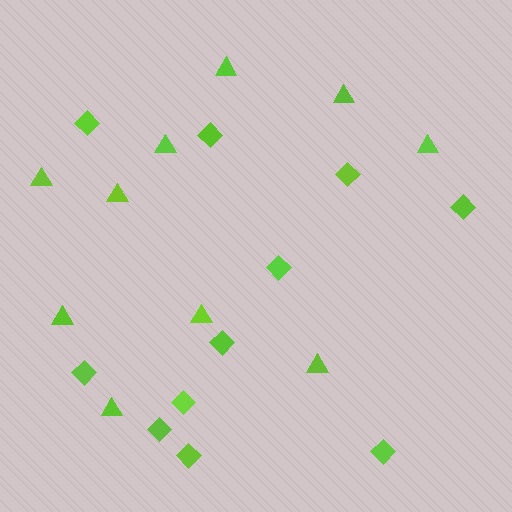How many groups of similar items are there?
There are 2 groups: one group of diamonds (11) and one group of triangles (10).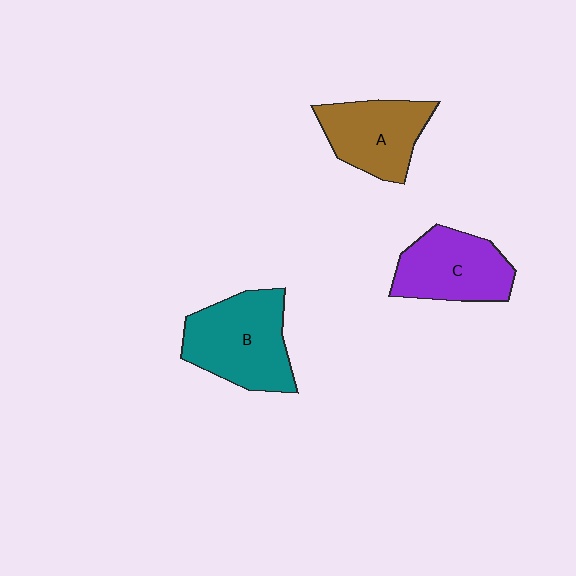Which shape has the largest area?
Shape B (teal).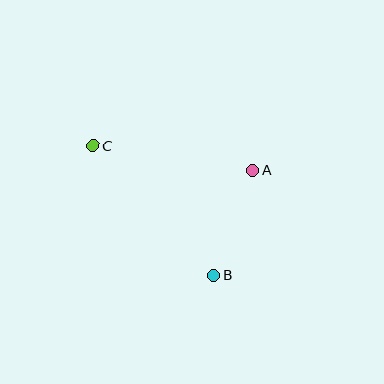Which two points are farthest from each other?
Points B and C are farthest from each other.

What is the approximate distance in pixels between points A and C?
The distance between A and C is approximately 161 pixels.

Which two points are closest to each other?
Points A and B are closest to each other.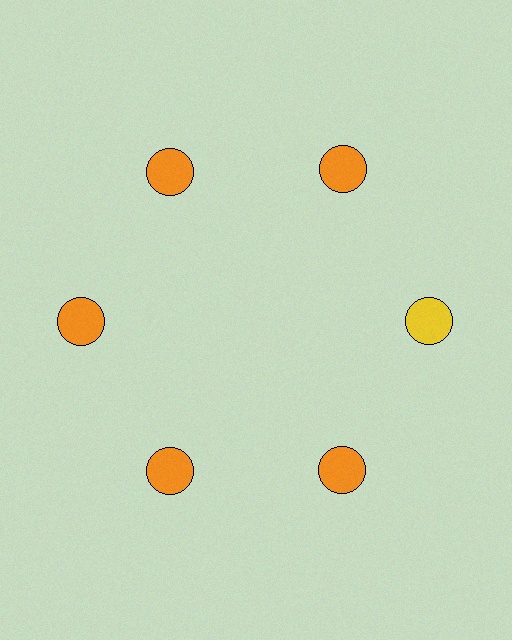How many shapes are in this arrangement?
There are 6 shapes arranged in a ring pattern.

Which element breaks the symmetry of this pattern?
The yellow circle at roughly the 3 o'clock position breaks the symmetry. All other shapes are orange circles.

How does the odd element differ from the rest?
It has a different color: yellow instead of orange.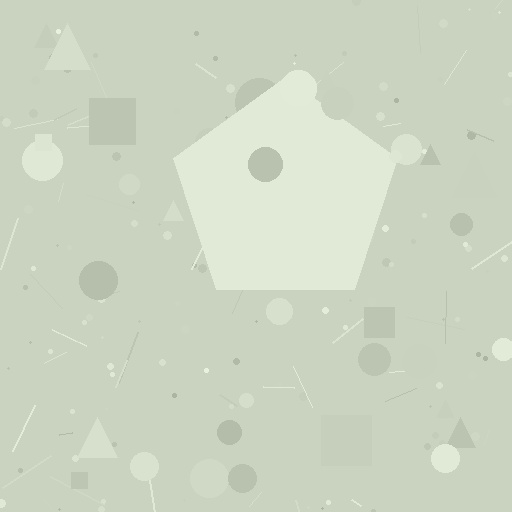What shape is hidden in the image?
A pentagon is hidden in the image.